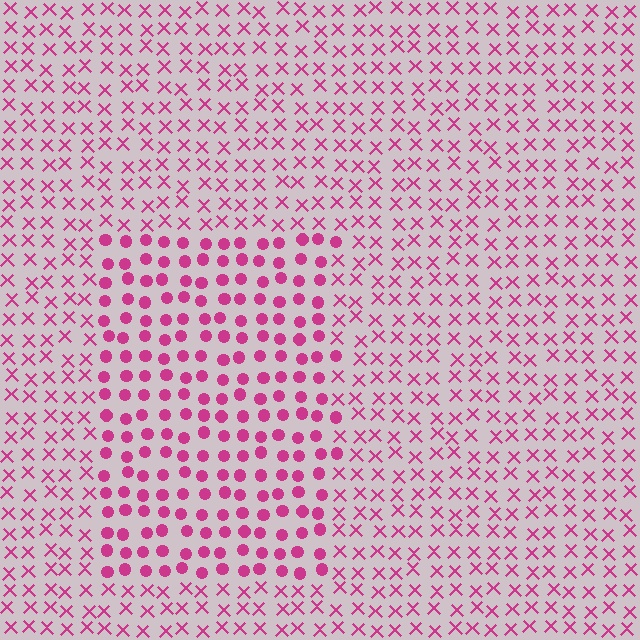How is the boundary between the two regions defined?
The boundary is defined by a change in element shape: circles inside vs. X marks outside. All elements share the same color and spacing.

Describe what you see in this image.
The image is filled with small magenta elements arranged in a uniform grid. A rectangle-shaped region contains circles, while the surrounding area contains X marks. The boundary is defined purely by the change in element shape.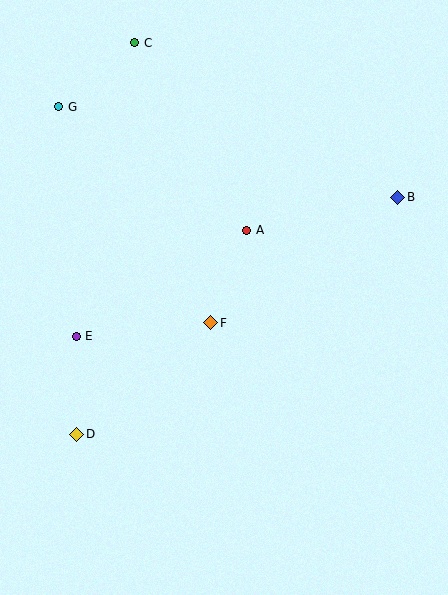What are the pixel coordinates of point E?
Point E is at (76, 336).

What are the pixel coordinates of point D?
Point D is at (77, 434).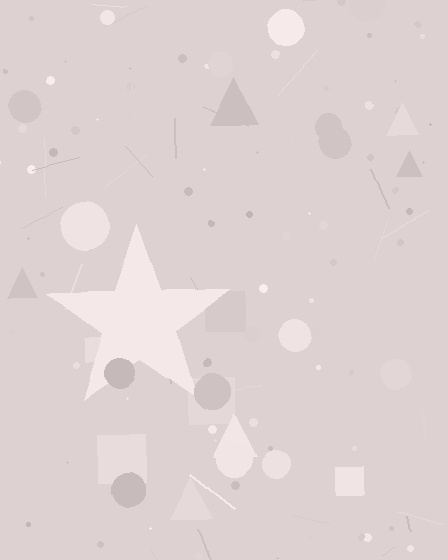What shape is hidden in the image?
A star is hidden in the image.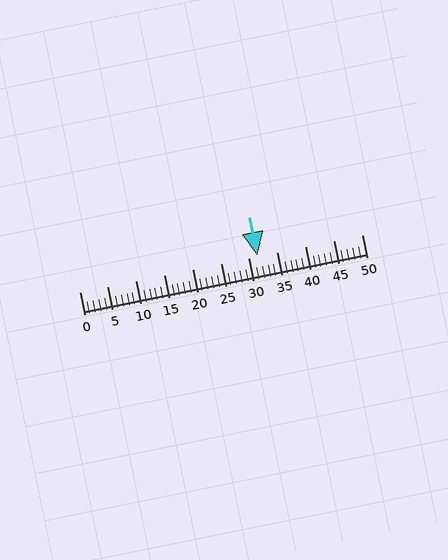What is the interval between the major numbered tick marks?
The major tick marks are spaced 5 units apart.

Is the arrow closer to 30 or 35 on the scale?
The arrow is closer to 30.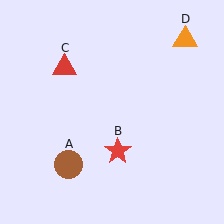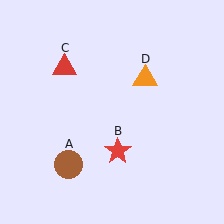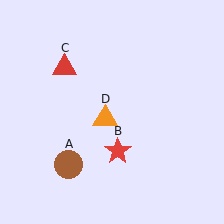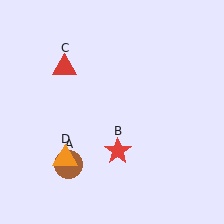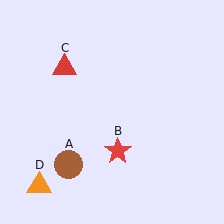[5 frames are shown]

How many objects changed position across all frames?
1 object changed position: orange triangle (object D).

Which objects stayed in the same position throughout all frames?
Brown circle (object A) and red star (object B) and red triangle (object C) remained stationary.